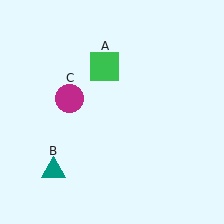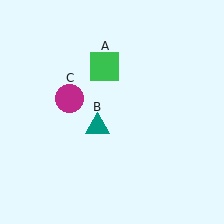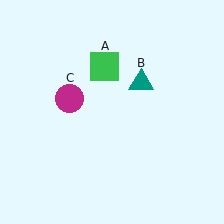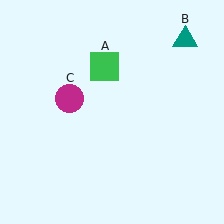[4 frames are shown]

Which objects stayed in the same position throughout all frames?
Green square (object A) and magenta circle (object C) remained stationary.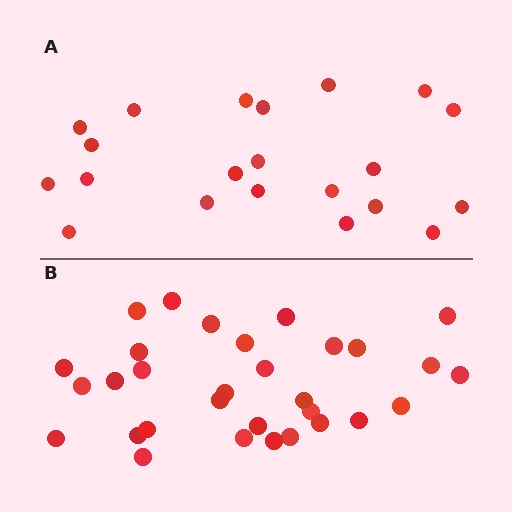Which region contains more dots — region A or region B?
Region B (the bottom region) has more dots.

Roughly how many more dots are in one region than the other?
Region B has roughly 10 or so more dots than region A.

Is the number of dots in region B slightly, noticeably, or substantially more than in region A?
Region B has substantially more. The ratio is roughly 1.5 to 1.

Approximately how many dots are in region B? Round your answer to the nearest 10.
About 30 dots. (The exact count is 31, which rounds to 30.)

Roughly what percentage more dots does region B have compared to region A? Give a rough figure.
About 50% more.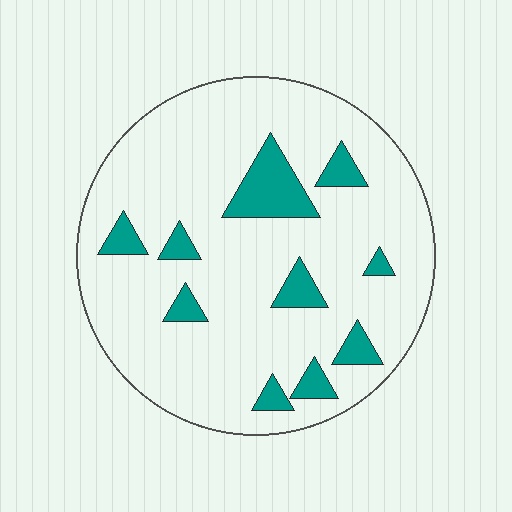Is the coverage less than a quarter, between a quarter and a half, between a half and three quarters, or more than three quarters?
Less than a quarter.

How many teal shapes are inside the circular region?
10.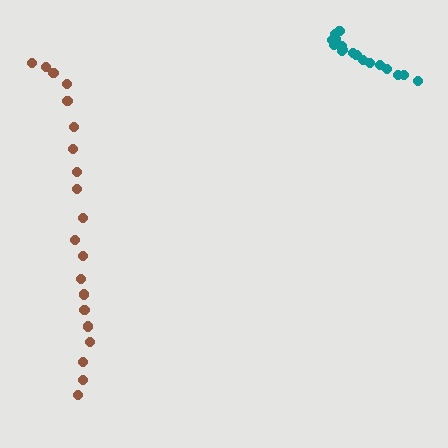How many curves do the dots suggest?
There are 2 distinct paths.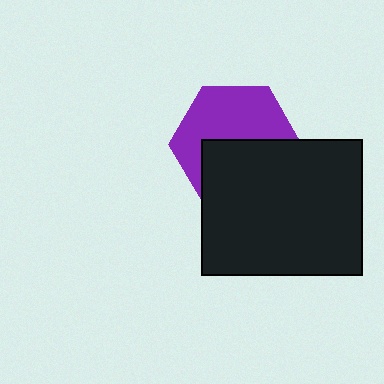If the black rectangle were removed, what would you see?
You would see the complete purple hexagon.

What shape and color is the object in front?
The object in front is a black rectangle.